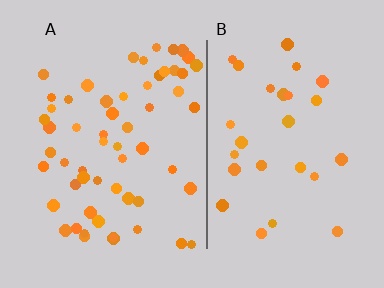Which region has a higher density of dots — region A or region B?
A (the left).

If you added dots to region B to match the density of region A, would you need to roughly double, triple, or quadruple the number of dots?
Approximately double.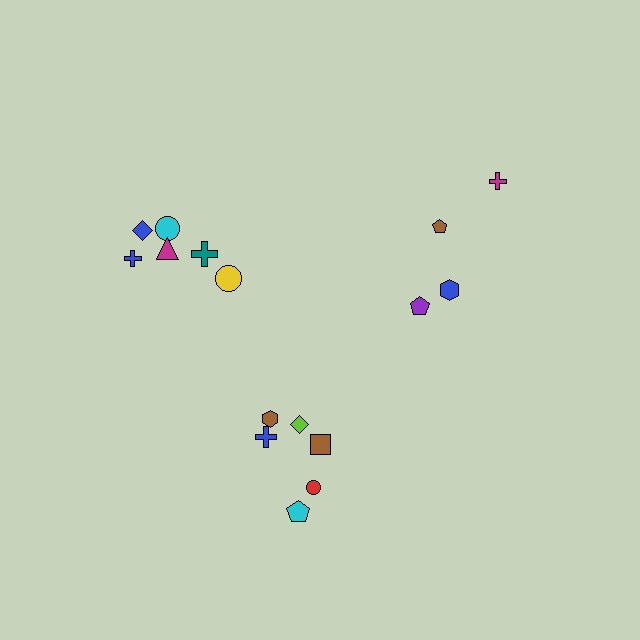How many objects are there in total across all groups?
There are 16 objects.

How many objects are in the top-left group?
There are 6 objects.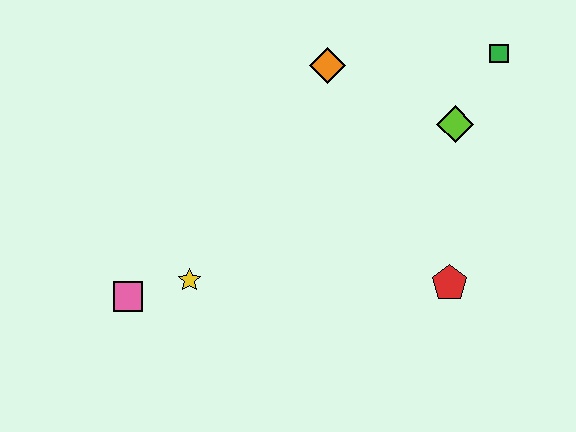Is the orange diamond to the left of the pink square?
No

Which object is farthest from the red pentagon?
The pink square is farthest from the red pentagon.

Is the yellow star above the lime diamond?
No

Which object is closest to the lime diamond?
The green square is closest to the lime diamond.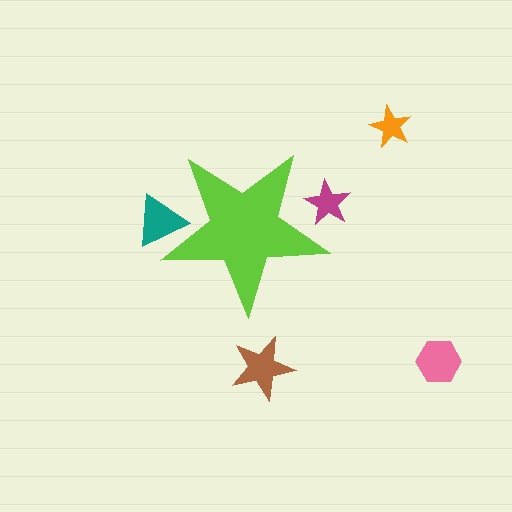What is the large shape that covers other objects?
A lime star.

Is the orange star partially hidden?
No, the orange star is fully visible.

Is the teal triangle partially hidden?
Yes, the teal triangle is partially hidden behind the lime star.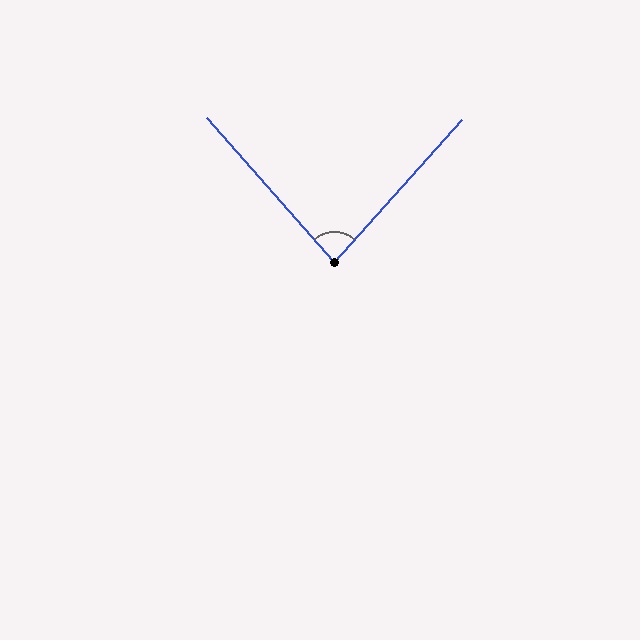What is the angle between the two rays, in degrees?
Approximately 83 degrees.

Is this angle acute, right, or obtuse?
It is acute.